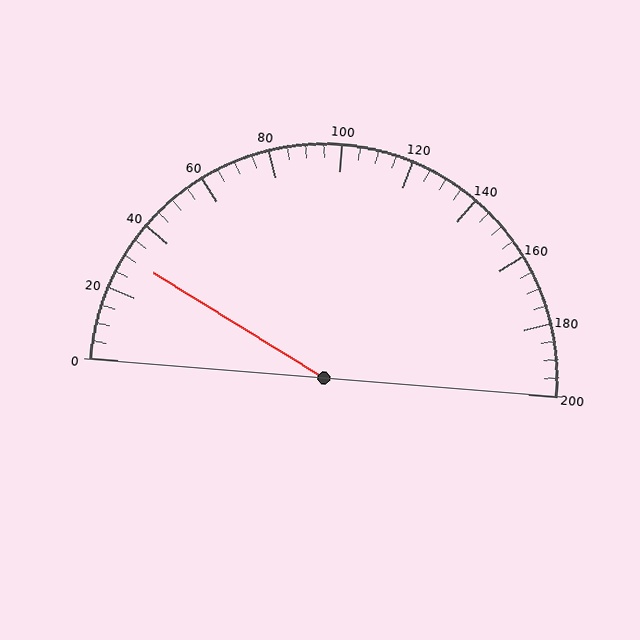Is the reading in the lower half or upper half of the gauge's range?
The reading is in the lower half of the range (0 to 200).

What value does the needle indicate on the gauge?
The needle indicates approximately 30.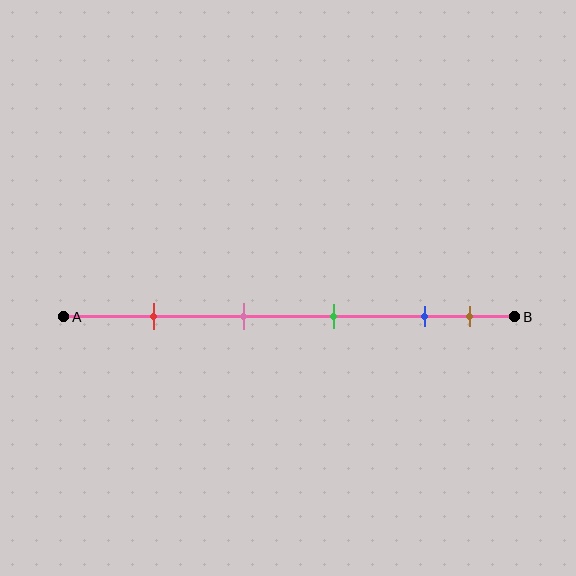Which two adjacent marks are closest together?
The blue and brown marks are the closest adjacent pair.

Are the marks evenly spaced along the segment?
No, the marks are not evenly spaced.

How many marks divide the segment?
There are 5 marks dividing the segment.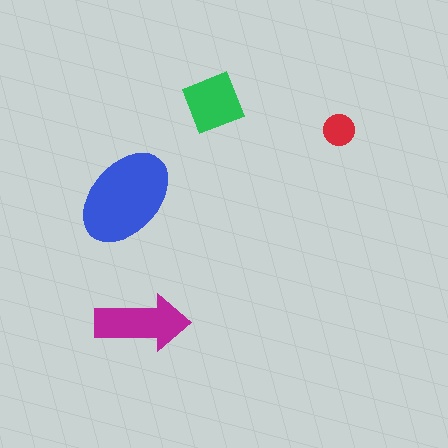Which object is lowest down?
The magenta arrow is bottommost.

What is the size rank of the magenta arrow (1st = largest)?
2nd.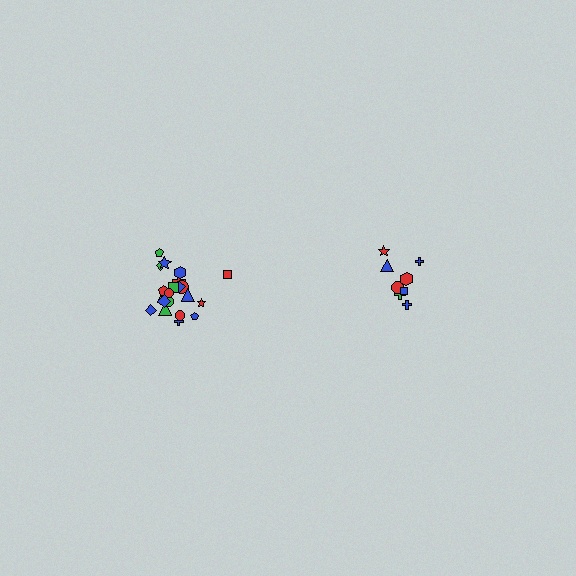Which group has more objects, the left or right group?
The left group.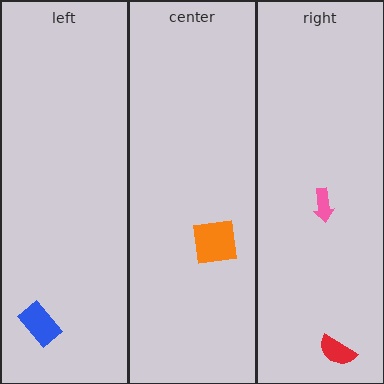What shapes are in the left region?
The blue rectangle.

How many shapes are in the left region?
1.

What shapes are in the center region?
The orange square.